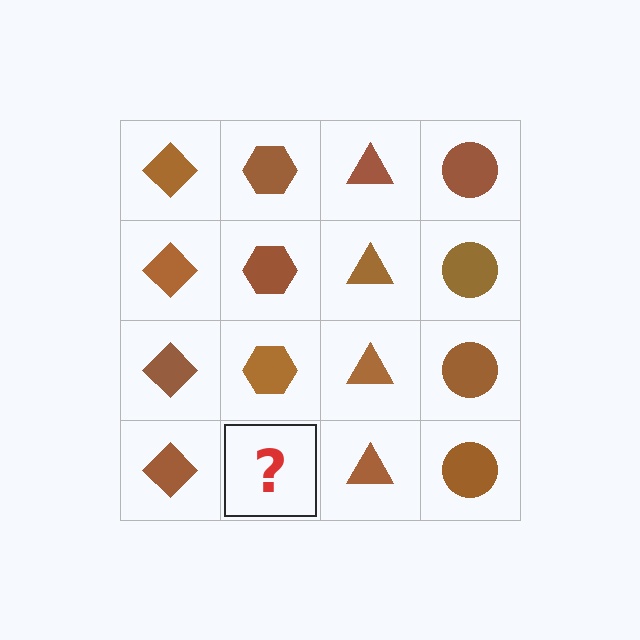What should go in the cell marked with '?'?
The missing cell should contain a brown hexagon.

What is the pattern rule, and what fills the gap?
The rule is that each column has a consistent shape. The gap should be filled with a brown hexagon.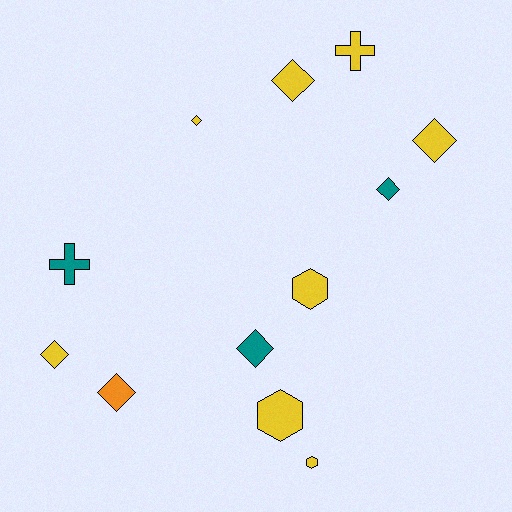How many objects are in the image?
There are 12 objects.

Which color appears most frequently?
Yellow, with 8 objects.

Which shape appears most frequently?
Diamond, with 7 objects.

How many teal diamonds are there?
There are 2 teal diamonds.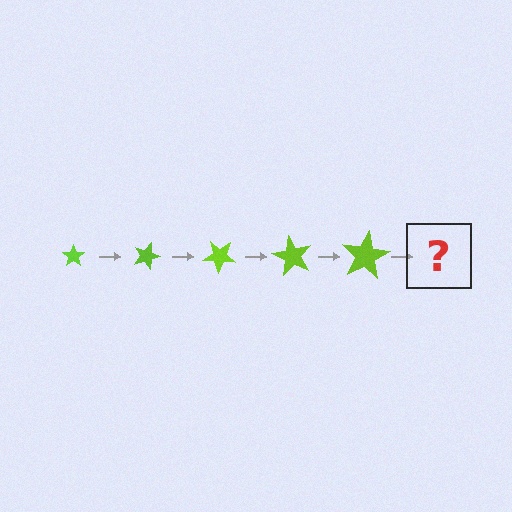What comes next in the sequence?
The next element should be a star, larger than the previous one and rotated 100 degrees from the start.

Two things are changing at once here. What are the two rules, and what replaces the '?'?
The two rules are that the star grows larger each step and it rotates 20 degrees each step. The '?' should be a star, larger than the previous one and rotated 100 degrees from the start.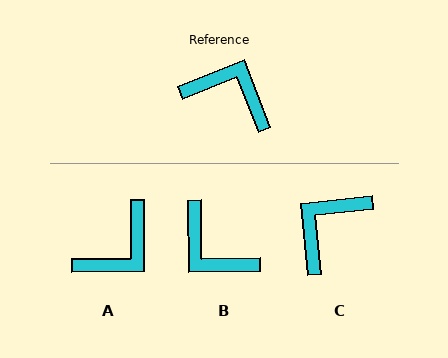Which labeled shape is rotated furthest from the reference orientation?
B, about 159 degrees away.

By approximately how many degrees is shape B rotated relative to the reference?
Approximately 159 degrees counter-clockwise.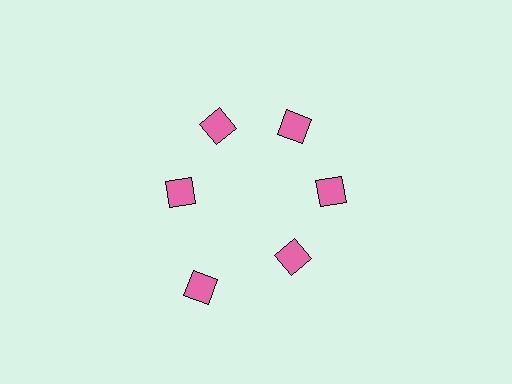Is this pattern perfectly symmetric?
No. The 6 pink diamonds are arranged in a ring, but one element near the 7 o'clock position is pushed outward from the center, breaking the 6-fold rotational symmetry.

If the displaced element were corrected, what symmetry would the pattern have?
It would have 6-fold rotational symmetry — the pattern would map onto itself every 60 degrees.